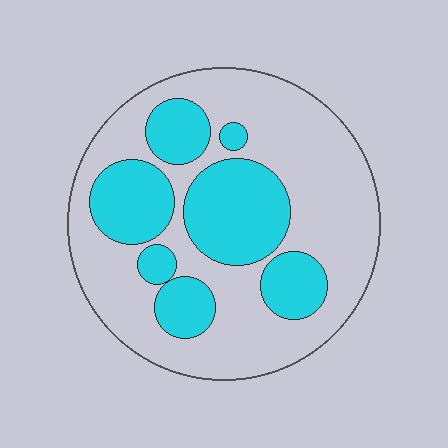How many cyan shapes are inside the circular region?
7.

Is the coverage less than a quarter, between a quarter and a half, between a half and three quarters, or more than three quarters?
Between a quarter and a half.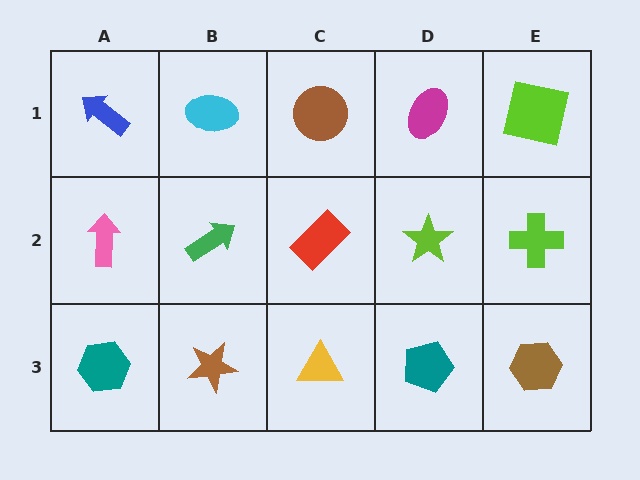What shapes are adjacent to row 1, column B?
A green arrow (row 2, column B), a blue arrow (row 1, column A), a brown circle (row 1, column C).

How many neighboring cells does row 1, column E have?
2.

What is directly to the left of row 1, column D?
A brown circle.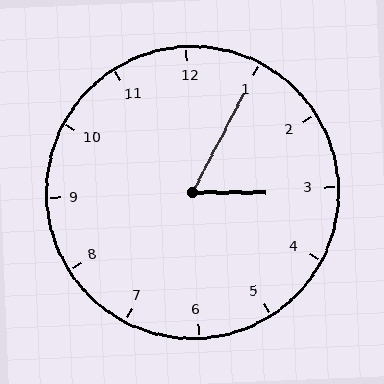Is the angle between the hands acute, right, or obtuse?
It is acute.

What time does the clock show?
3:05.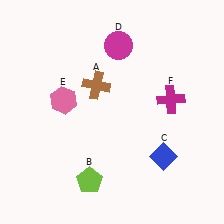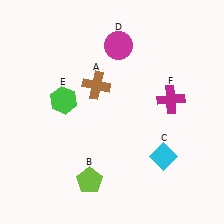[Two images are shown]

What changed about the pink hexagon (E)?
In Image 1, E is pink. In Image 2, it changed to green.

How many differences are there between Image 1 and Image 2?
There are 2 differences between the two images.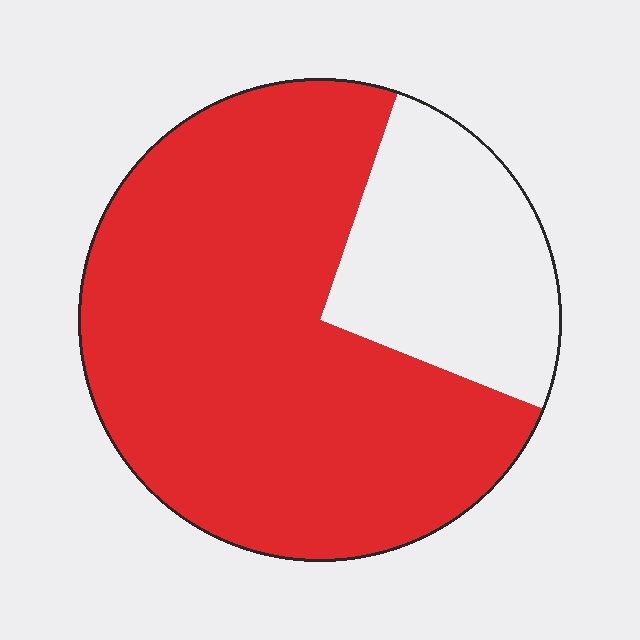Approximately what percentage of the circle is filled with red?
Approximately 75%.